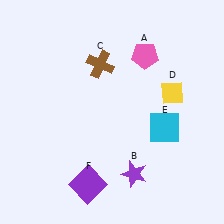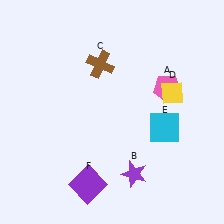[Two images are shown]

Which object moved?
The pink pentagon (A) moved down.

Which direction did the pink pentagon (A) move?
The pink pentagon (A) moved down.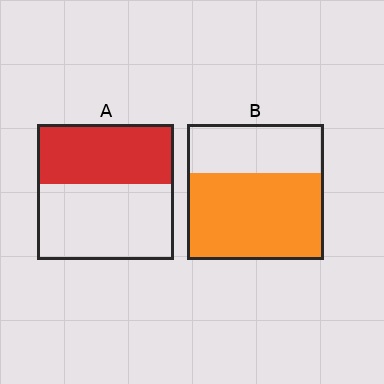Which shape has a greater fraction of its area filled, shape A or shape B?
Shape B.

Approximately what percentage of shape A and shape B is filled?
A is approximately 45% and B is approximately 65%.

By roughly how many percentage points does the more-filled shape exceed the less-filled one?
By roughly 20 percentage points (B over A).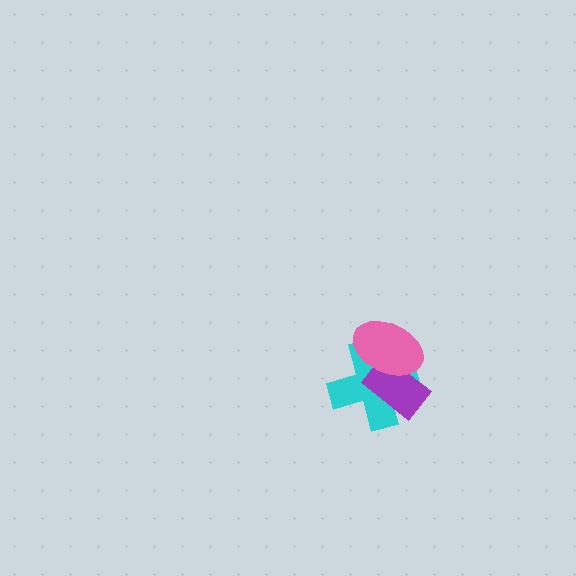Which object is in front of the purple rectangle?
The pink ellipse is in front of the purple rectangle.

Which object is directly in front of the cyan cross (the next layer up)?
The purple rectangle is directly in front of the cyan cross.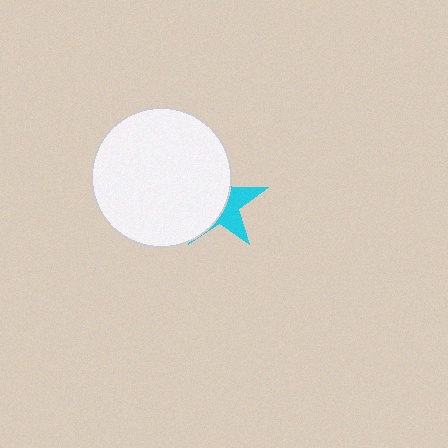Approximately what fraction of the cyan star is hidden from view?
Roughly 63% of the cyan star is hidden behind the white circle.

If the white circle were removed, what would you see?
You would see the complete cyan star.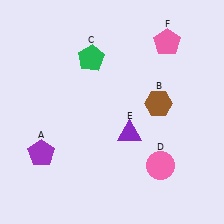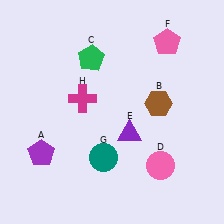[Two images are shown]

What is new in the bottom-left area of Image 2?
A teal circle (G) was added in the bottom-left area of Image 2.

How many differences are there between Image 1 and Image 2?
There are 2 differences between the two images.